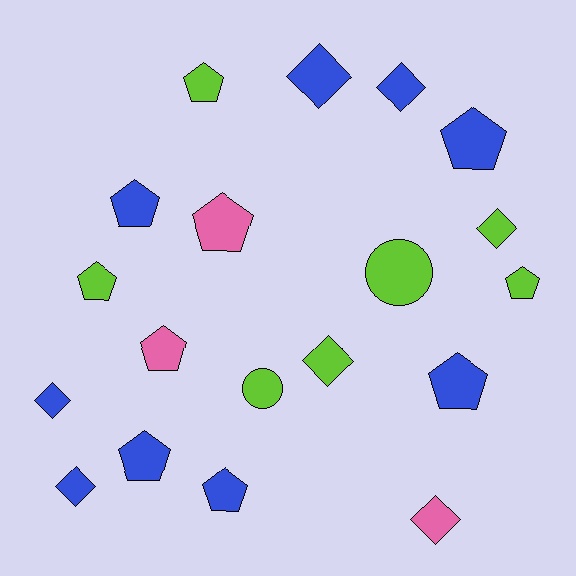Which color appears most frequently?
Blue, with 9 objects.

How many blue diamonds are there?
There are 4 blue diamonds.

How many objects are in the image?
There are 19 objects.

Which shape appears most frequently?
Pentagon, with 10 objects.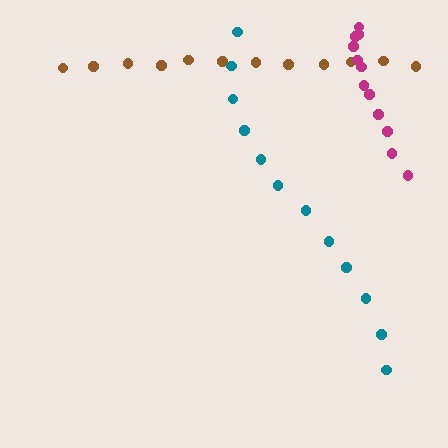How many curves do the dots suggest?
There are 3 distinct paths.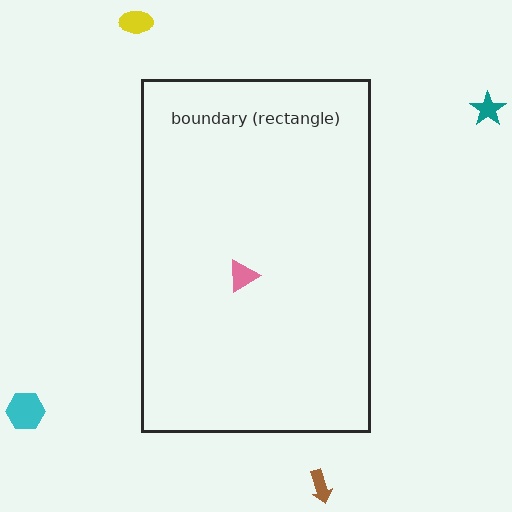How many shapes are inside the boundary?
1 inside, 4 outside.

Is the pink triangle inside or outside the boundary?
Inside.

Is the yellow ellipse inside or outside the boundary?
Outside.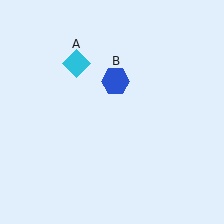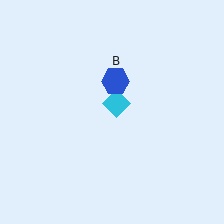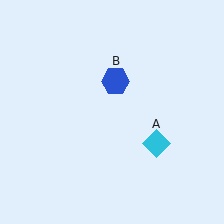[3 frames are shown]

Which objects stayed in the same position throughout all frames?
Blue hexagon (object B) remained stationary.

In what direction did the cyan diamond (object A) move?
The cyan diamond (object A) moved down and to the right.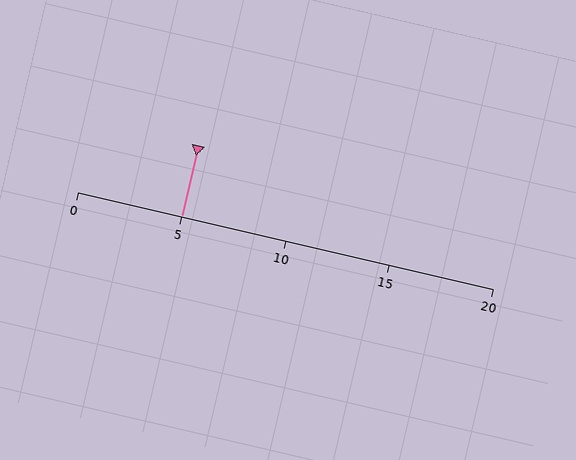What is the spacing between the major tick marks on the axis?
The major ticks are spaced 5 apart.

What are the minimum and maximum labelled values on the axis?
The axis runs from 0 to 20.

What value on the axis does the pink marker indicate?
The marker indicates approximately 5.